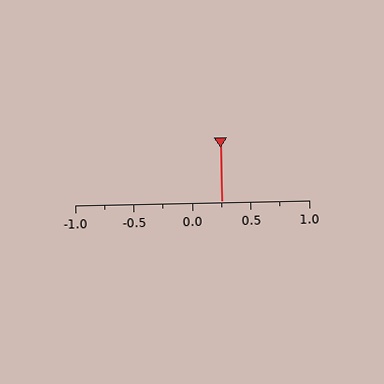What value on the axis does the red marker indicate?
The marker indicates approximately 0.25.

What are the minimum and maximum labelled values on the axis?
The axis runs from -1.0 to 1.0.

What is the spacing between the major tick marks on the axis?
The major ticks are spaced 0.5 apart.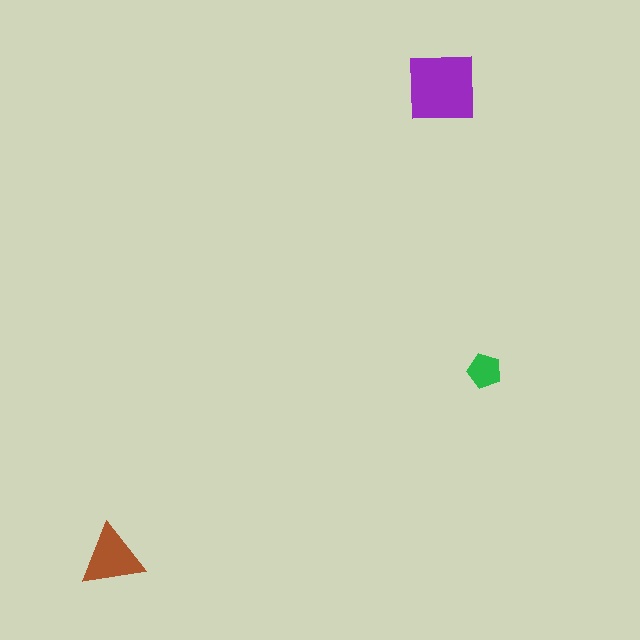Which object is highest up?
The purple square is topmost.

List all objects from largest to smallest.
The purple square, the brown triangle, the green pentagon.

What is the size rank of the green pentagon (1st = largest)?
3rd.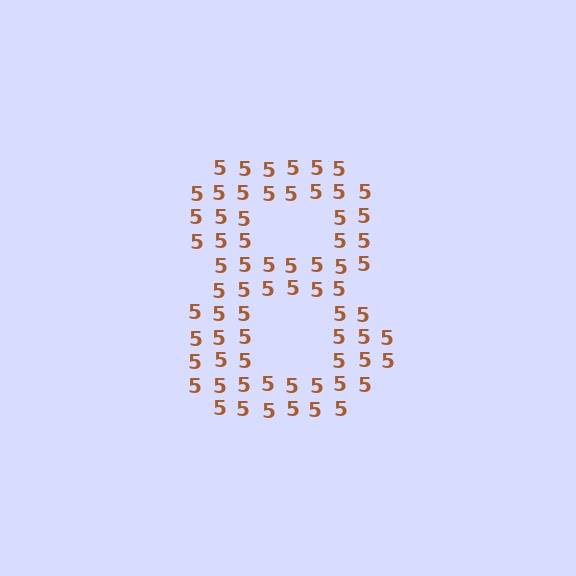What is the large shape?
The large shape is the digit 8.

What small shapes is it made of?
It is made of small digit 5's.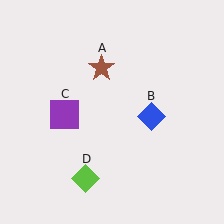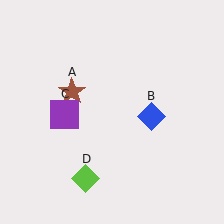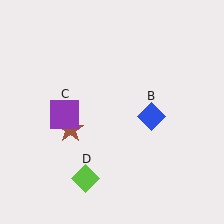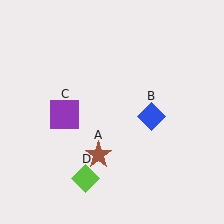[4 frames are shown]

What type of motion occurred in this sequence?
The brown star (object A) rotated counterclockwise around the center of the scene.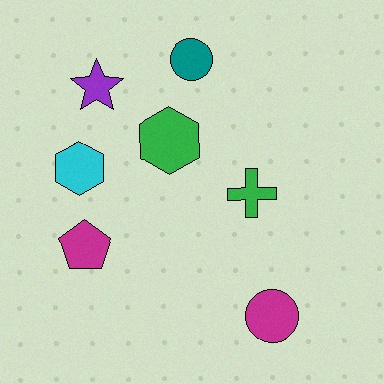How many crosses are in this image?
There is 1 cross.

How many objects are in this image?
There are 7 objects.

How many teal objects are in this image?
There is 1 teal object.